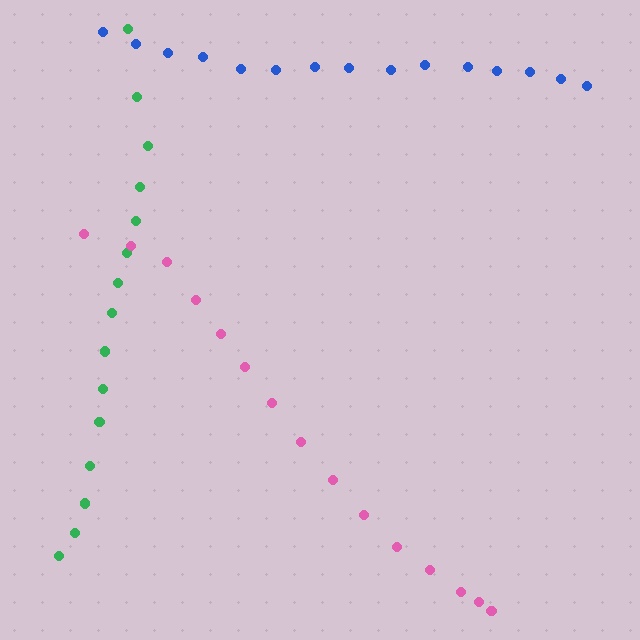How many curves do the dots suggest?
There are 3 distinct paths.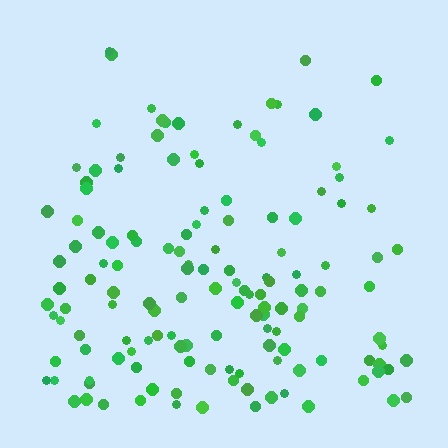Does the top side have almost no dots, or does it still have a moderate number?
Still a moderate number, just noticeably fewer than the bottom.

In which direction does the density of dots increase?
From top to bottom, with the bottom side densest.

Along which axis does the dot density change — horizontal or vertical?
Vertical.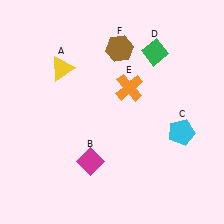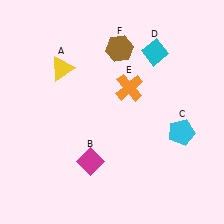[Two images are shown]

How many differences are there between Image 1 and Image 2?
There is 1 difference between the two images.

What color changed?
The diamond (D) changed from green in Image 1 to cyan in Image 2.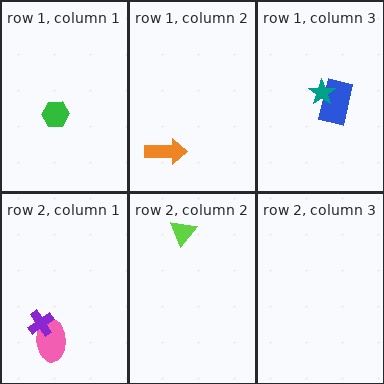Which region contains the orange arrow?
The row 1, column 2 region.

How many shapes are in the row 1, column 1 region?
1.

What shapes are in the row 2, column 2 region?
The lime triangle.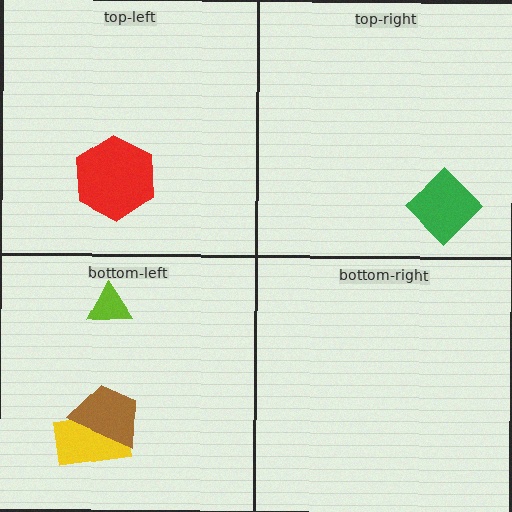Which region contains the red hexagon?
The top-left region.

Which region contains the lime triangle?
The bottom-left region.